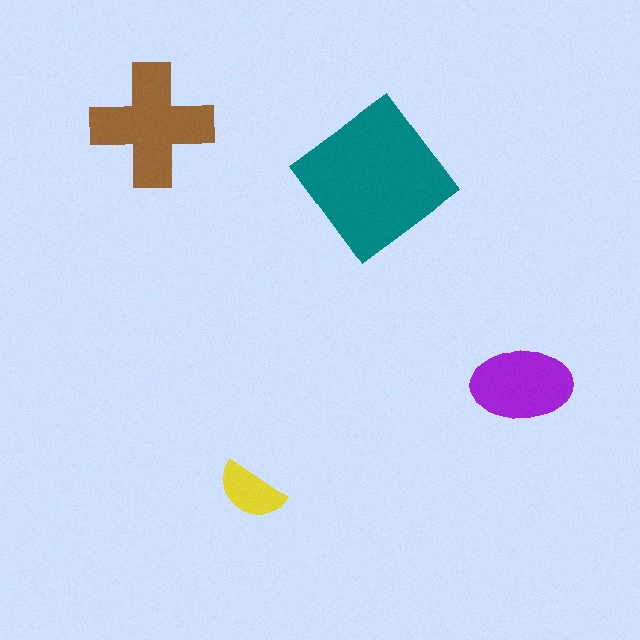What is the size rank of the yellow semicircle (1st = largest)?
4th.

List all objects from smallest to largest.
The yellow semicircle, the purple ellipse, the brown cross, the teal diamond.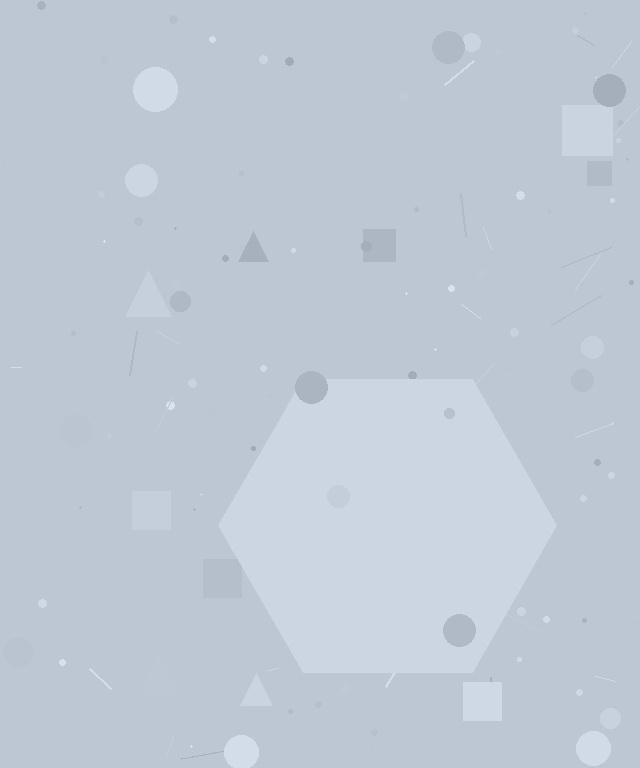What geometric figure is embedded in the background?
A hexagon is embedded in the background.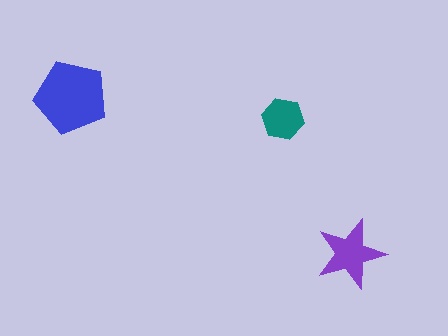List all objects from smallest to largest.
The teal hexagon, the purple star, the blue pentagon.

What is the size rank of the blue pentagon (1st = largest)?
1st.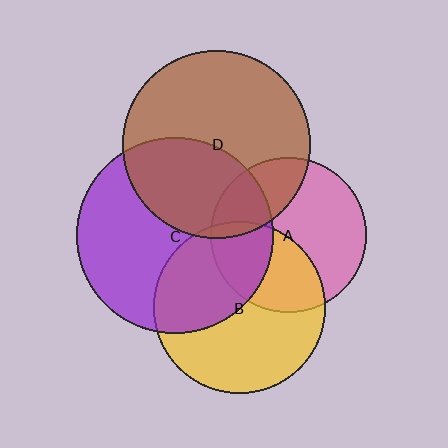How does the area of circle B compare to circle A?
Approximately 1.2 times.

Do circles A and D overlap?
Yes.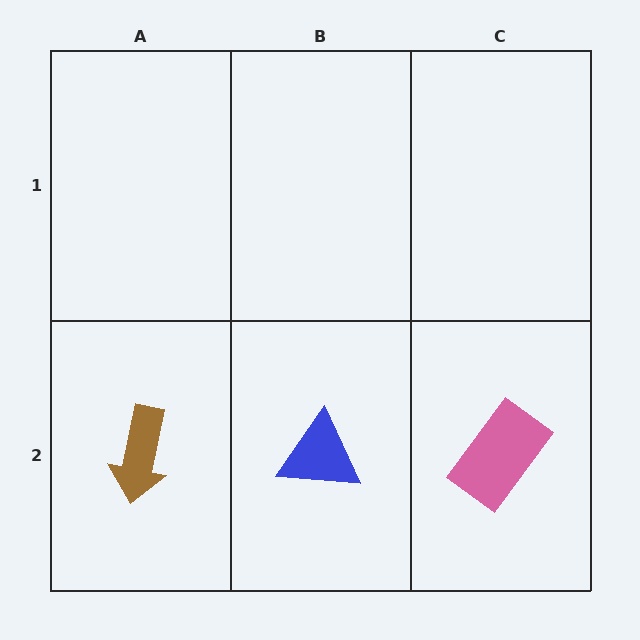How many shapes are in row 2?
3 shapes.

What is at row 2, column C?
A pink rectangle.